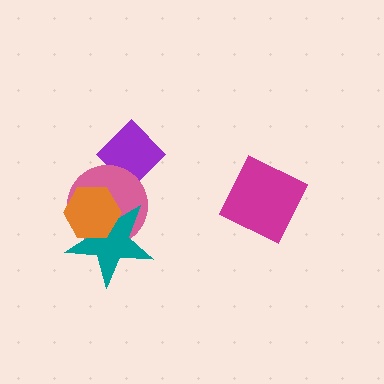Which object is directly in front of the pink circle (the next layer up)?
The teal star is directly in front of the pink circle.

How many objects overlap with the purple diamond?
1 object overlaps with the purple diamond.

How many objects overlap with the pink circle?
3 objects overlap with the pink circle.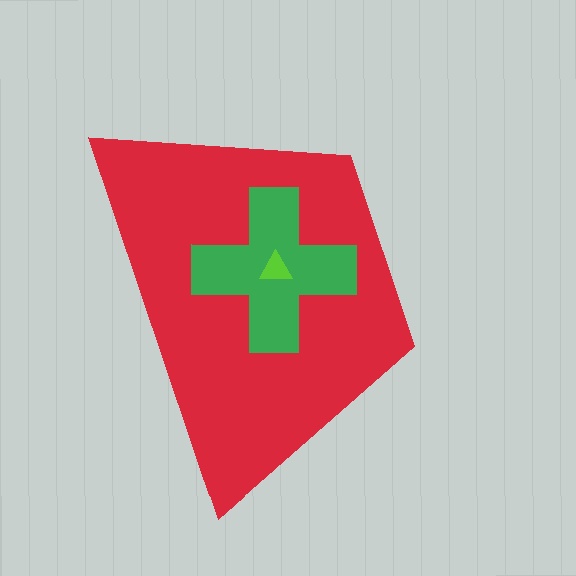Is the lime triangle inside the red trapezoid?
Yes.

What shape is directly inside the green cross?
The lime triangle.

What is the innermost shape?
The lime triangle.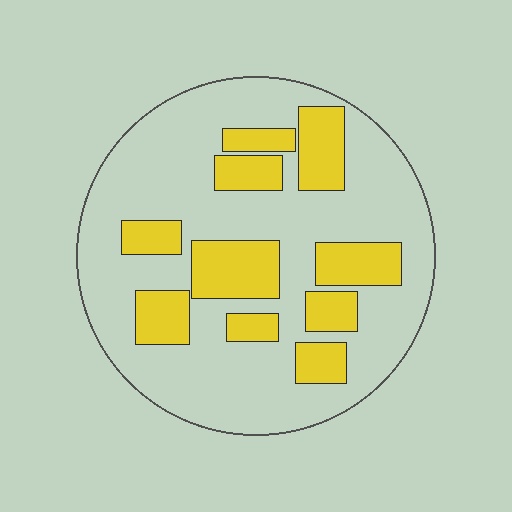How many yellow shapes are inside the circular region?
10.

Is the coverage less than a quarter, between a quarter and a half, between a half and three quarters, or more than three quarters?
Between a quarter and a half.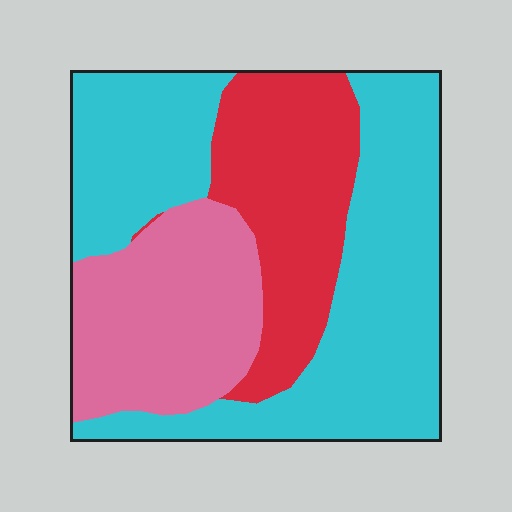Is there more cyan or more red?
Cyan.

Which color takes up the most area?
Cyan, at roughly 50%.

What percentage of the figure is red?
Red covers roughly 25% of the figure.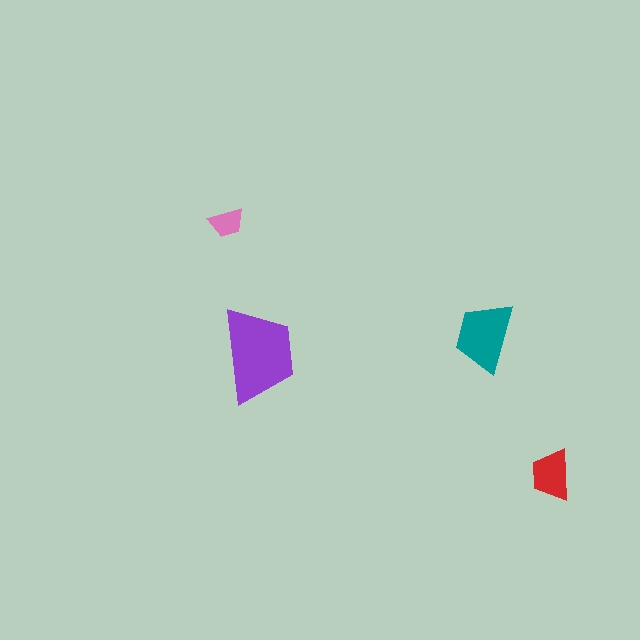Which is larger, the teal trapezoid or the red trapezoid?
The teal one.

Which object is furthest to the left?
The pink trapezoid is leftmost.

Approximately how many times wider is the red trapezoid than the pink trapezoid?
About 1.5 times wider.